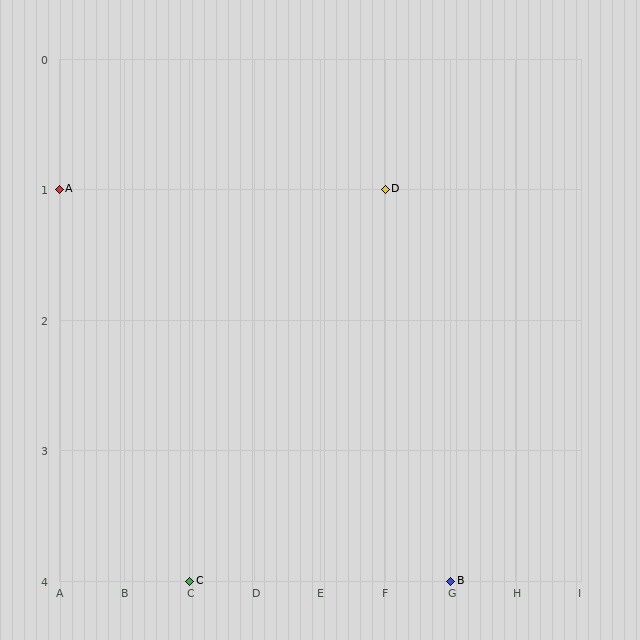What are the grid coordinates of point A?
Point A is at grid coordinates (A, 1).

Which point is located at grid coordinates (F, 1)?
Point D is at (F, 1).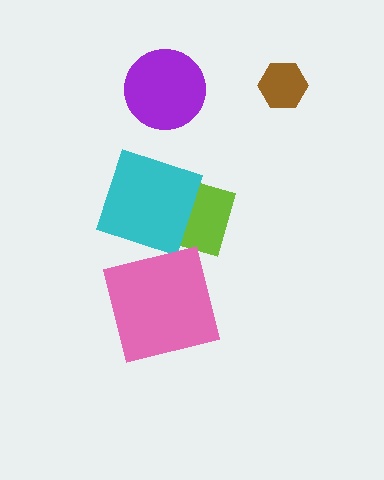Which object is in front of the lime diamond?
The cyan square is in front of the lime diamond.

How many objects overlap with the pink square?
0 objects overlap with the pink square.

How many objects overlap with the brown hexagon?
0 objects overlap with the brown hexagon.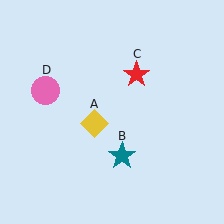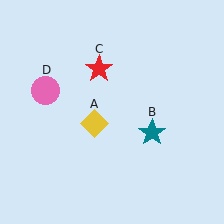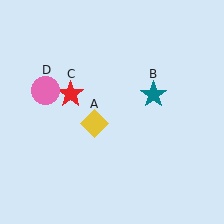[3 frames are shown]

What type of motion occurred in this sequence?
The teal star (object B), red star (object C) rotated counterclockwise around the center of the scene.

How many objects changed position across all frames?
2 objects changed position: teal star (object B), red star (object C).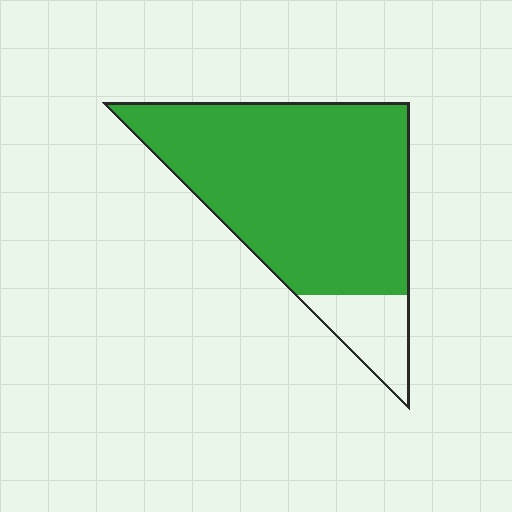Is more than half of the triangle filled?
Yes.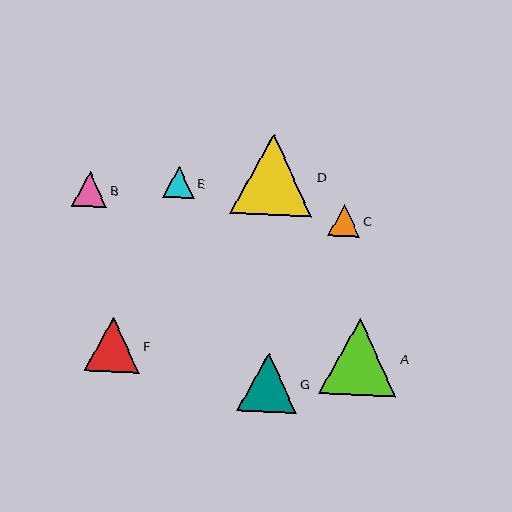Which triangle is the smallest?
Triangle E is the smallest with a size of approximately 31 pixels.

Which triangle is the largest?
Triangle D is the largest with a size of approximately 82 pixels.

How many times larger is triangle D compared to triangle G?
Triangle D is approximately 1.4 times the size of triangle G.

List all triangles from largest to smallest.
From largest to smallest: D, A, G, F, B, C, E.